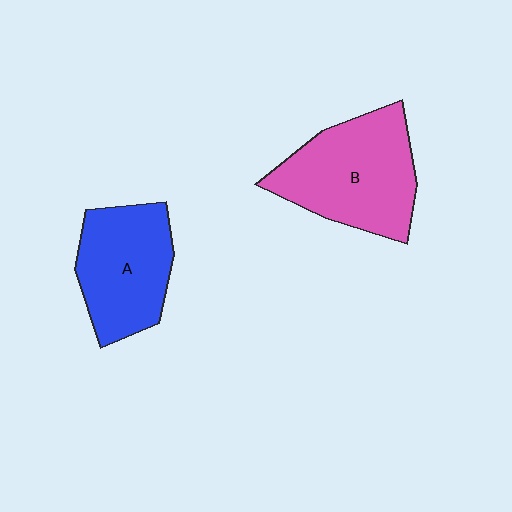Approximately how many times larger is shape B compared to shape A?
Approximately 1.2 times.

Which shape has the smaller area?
Shape A (blue).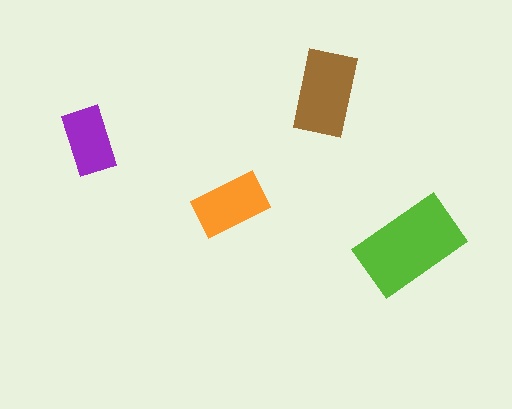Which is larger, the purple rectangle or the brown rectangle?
The brown one.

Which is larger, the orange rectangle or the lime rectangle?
The lime one.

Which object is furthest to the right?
The lime rectangle is rightmost.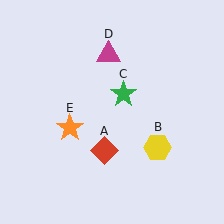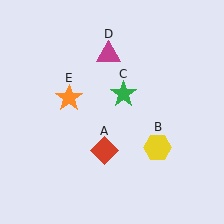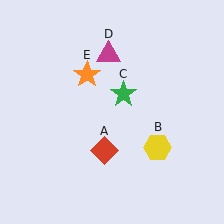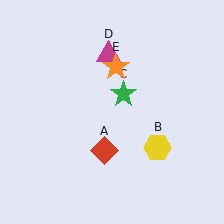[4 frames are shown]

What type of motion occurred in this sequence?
The orange star (object E) rotated clockwise around the center of the scene.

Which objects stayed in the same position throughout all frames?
Red diamond (object A) and yellow hexagon (object B) and green star (object C) and magenta triangle (object D) remained stationary.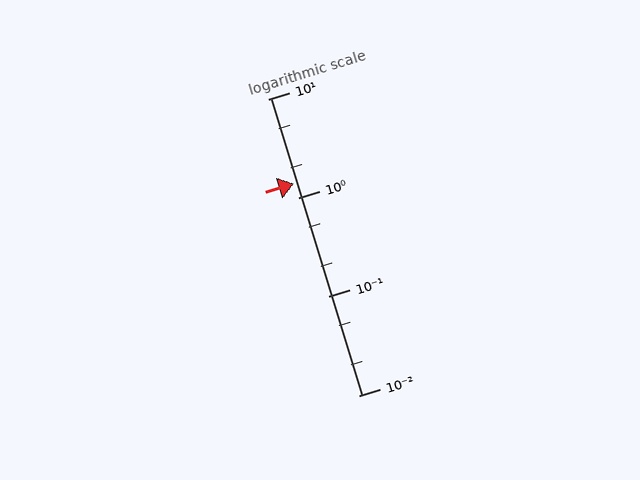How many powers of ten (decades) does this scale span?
The scale spans 3 decades, from 0.01 to 10.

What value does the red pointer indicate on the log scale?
The pointer indicates approximately 1.4.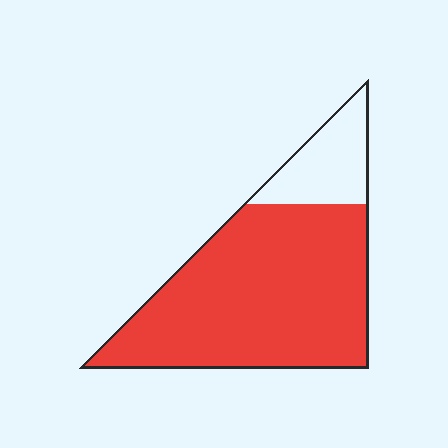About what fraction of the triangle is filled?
About four fifths (4/5).